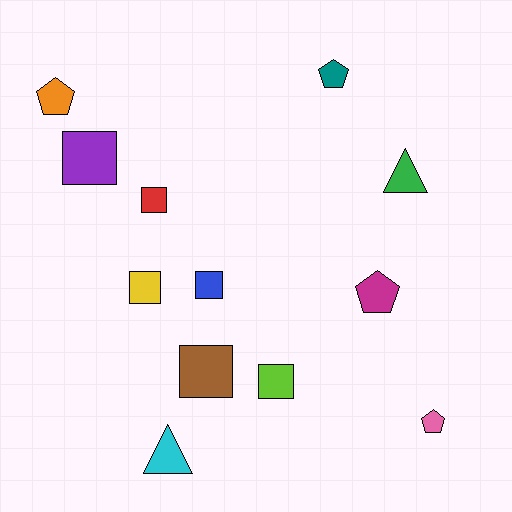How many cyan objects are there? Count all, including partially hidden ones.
There is 1 cyan object.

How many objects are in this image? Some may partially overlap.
There are 12 objects.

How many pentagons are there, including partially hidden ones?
There are 4 pentagons.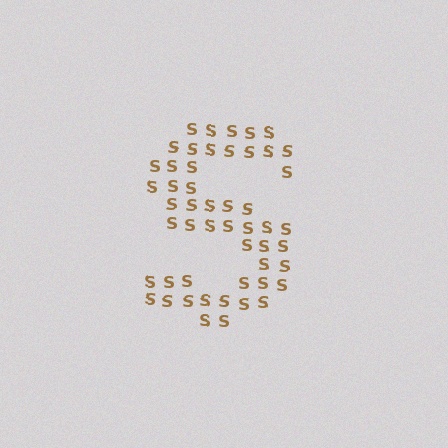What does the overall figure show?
The overall figure shows the letter S.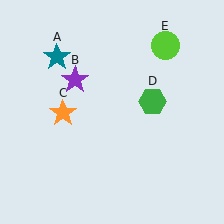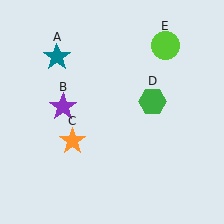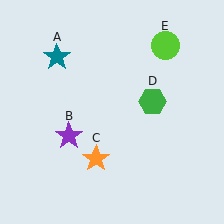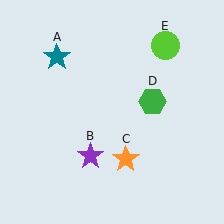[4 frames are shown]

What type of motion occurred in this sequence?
The purple star (object B), orange star (object C) rotated counterclockwise around the center of the scene.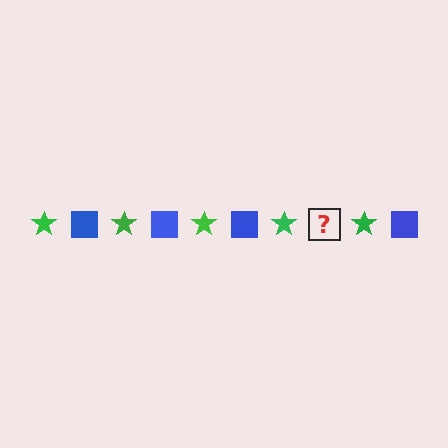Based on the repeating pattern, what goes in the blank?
The blank should be a blue square.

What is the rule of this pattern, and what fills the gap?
The rule is that the pattern alternates between green star and blue square. The gap should be filled with a blue square.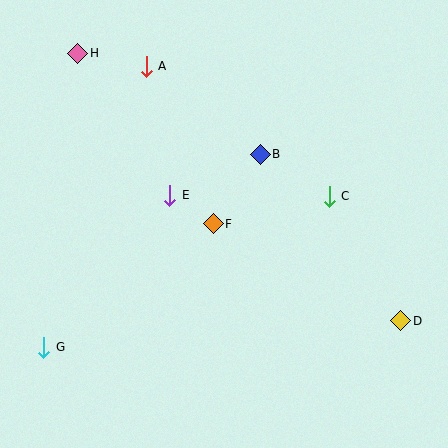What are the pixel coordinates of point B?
Point B is at (260, 154).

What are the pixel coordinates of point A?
Point A is at (146, 66).